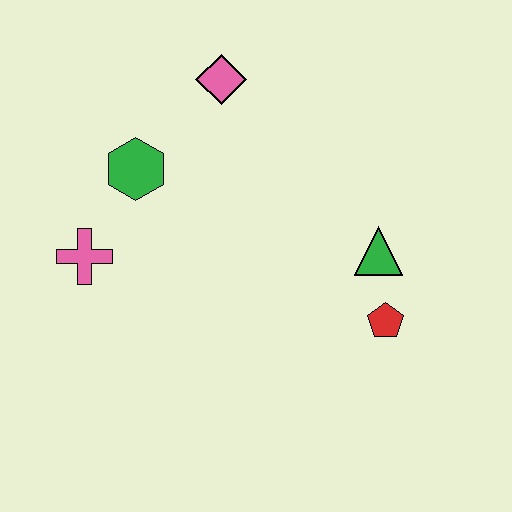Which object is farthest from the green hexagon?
The red pentagon is farthest from the green hexagon.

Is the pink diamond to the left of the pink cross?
No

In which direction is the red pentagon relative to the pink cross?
The red pentagon is to the right of the pink cross.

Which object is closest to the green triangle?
The red pentagon is closest to the green triangle.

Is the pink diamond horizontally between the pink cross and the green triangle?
Yes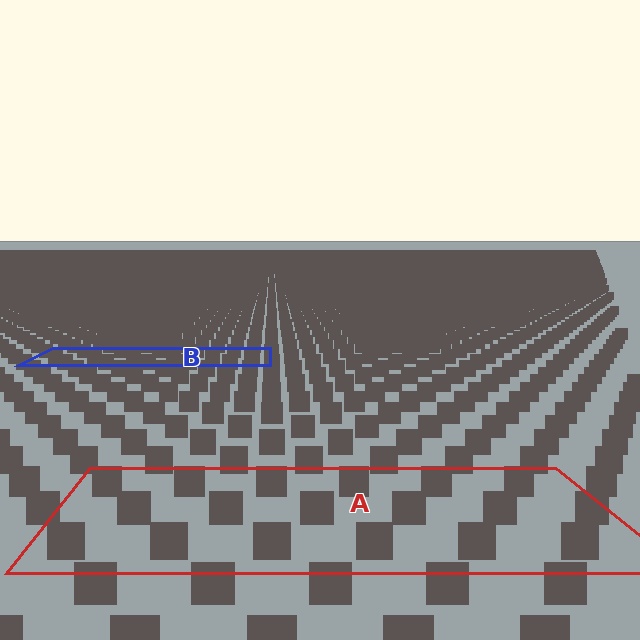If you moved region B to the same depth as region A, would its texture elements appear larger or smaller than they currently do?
They would appear larger. At a closer depth, the same texture elements are projected at a bigger on-screen size.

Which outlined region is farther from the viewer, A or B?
Region B is farther from the viewer — the texture elements inside it appear smaller and more densely packed.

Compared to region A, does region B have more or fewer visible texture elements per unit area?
Region B has more texture elements per unit area — they are packed more densely because it is farther away.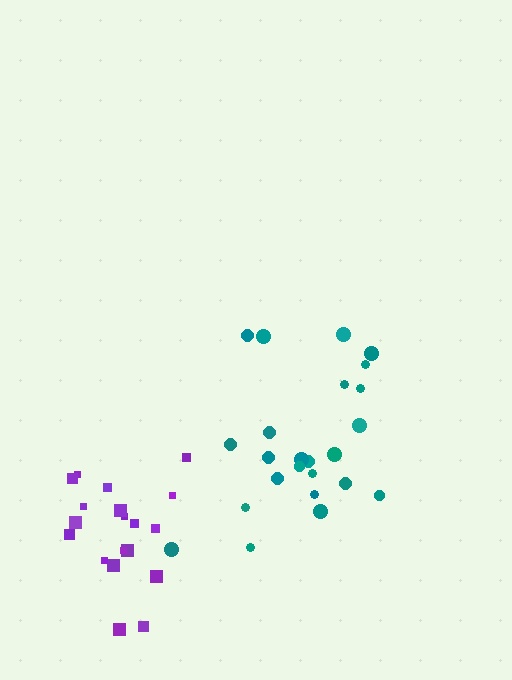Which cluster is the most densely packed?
Purple.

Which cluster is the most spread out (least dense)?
Teal.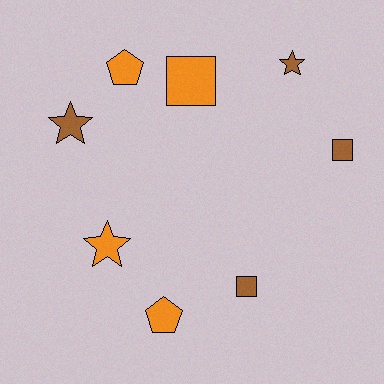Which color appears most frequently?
Brown, with 4 objects.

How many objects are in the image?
There are 8 objects.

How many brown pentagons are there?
There are no brown pentagons.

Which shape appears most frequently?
Square, with 3 objects.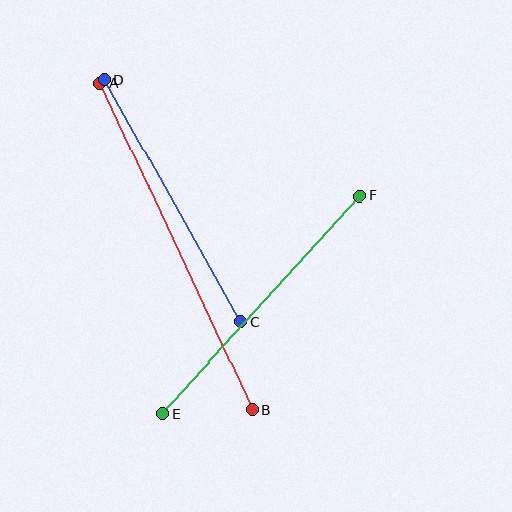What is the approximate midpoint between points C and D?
The midpoint is at approximately (172, 201) pixels.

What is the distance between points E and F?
The distance is approximately 294 pixels.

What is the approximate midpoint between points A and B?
The midpoint is at approximately (176, 246) pixels.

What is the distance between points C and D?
The distance is approximately 278 pixels.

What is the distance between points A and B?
The distance is approximately 361 pixels.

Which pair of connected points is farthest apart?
Points A and B are farthest apart.